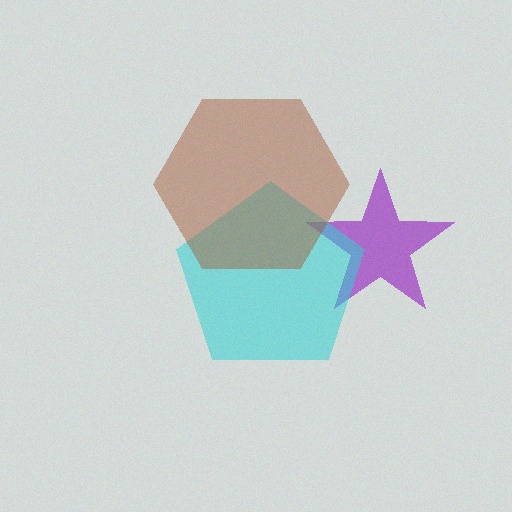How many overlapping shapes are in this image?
There are 3 overlapping shapes in the image.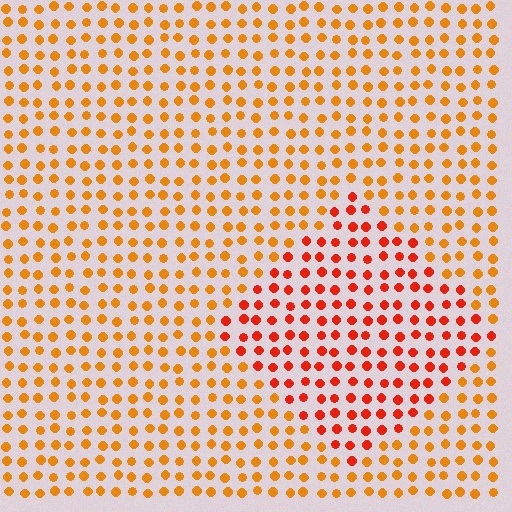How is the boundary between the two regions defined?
The boundary is defined purely by a slight shift in hue (about 29 degrees). Spacing, size, and orientation are identical on both sides.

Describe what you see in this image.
The image is filled with small orange elements in a uniform arrangement. A diamond-shaped region is visible where the elements are tinted to a slightly different hue, forming a subtle color boundary.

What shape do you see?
I see a diamond.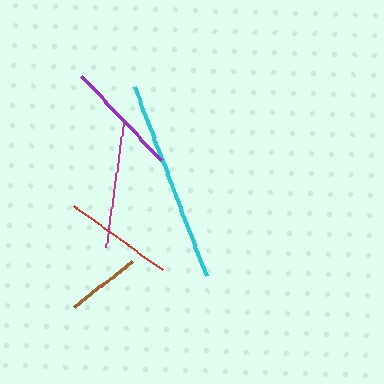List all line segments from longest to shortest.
From longest to shortest: cyan, magenta, purple, red, brown.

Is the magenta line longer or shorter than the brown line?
The magenta line is longer than the brown line.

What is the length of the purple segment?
The purple segment is approximately 116 pixels long.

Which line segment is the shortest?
The brown line is the shortest at approximately 73 pixels.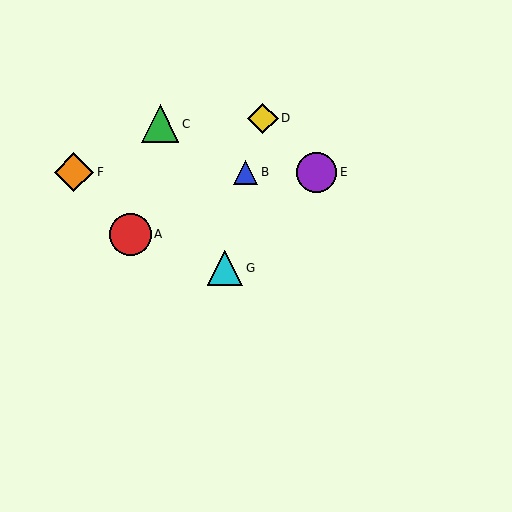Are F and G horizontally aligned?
No, F is at y≈172 and G is at y≈268.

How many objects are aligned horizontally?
3 objects (B, E, F) are aligned horizontally.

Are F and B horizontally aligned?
Yes, both are at y≈172.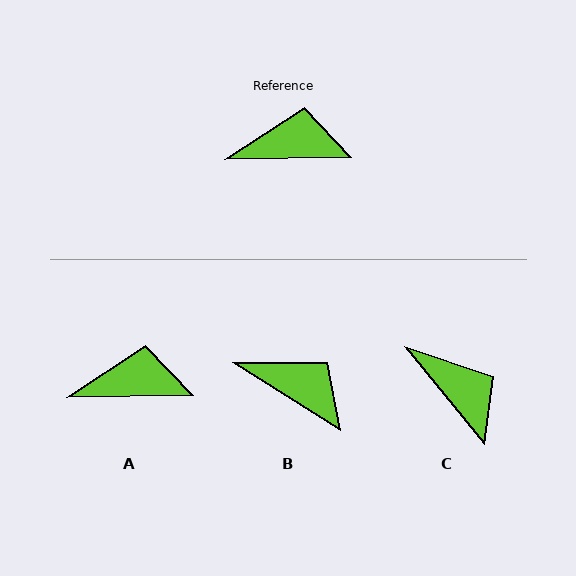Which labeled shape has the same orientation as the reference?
A.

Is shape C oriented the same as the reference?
No, it is off by about 52 degrees.